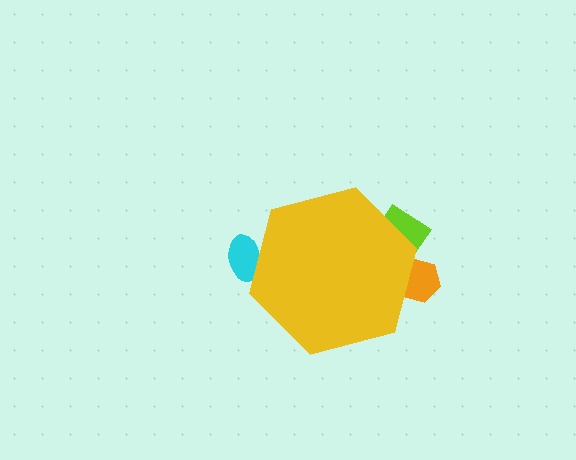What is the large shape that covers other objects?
A yellow hexagon.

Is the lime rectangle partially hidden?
Yes, the lime rectangle is partially hidden behind the yellow hexagon.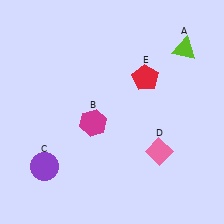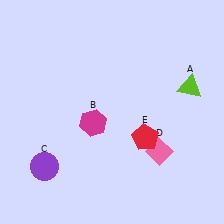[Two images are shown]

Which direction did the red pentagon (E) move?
The red pentagon (E) moved down.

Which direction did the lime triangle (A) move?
The lime triangle (A) moved down.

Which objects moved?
The objects that moved are: the lime triangle (A), the red pentagon (E).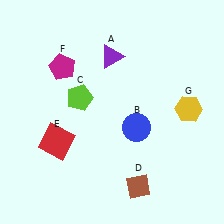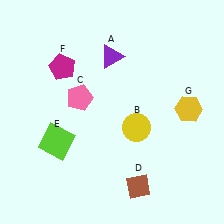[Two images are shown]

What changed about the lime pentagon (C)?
In Image 1, C is lime. In Image 2, it changed to pink.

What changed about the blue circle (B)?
In Image 1, B is blue. In Image 2, it changed to yellow.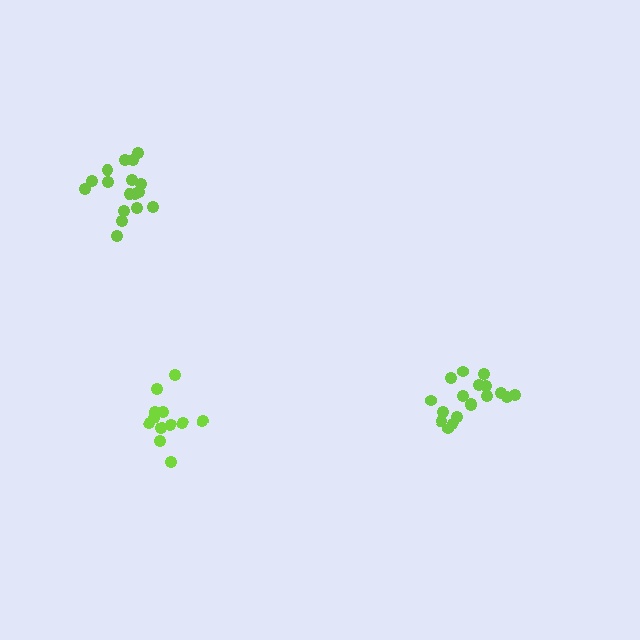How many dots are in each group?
Group 1: 18 dots, Group 2: 12 dots, Group 3: 17 dots (47 total).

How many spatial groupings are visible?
There are 3 spatial groupings.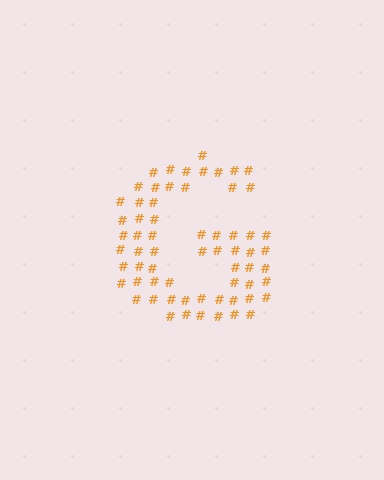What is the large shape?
The large shape is the letter G.